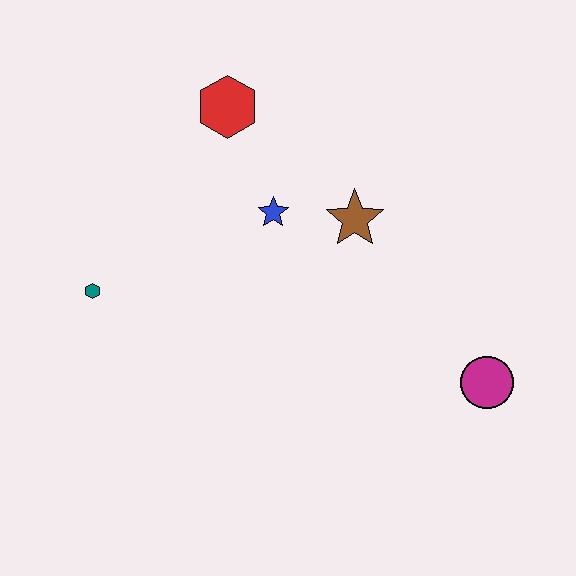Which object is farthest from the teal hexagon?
The magenta circle is farthest from the teal hexagon.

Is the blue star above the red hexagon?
No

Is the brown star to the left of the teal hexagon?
No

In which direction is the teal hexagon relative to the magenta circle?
The teal hexagon is to the left of the magenta circle.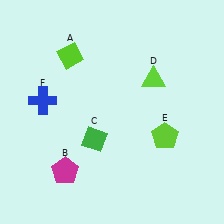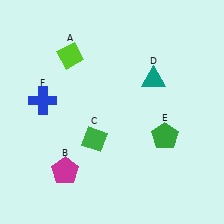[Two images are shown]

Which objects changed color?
D changed from lime to teal. E changed from lime to green.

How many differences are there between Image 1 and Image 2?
There are 2 differences between the two images.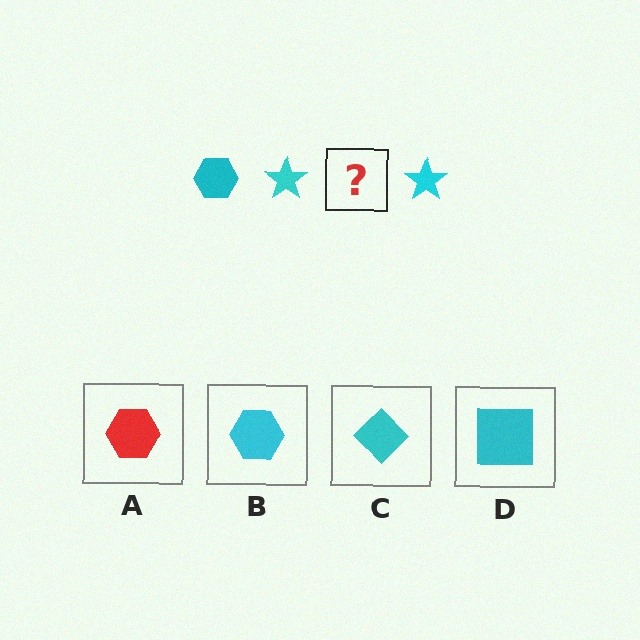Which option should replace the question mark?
Option B.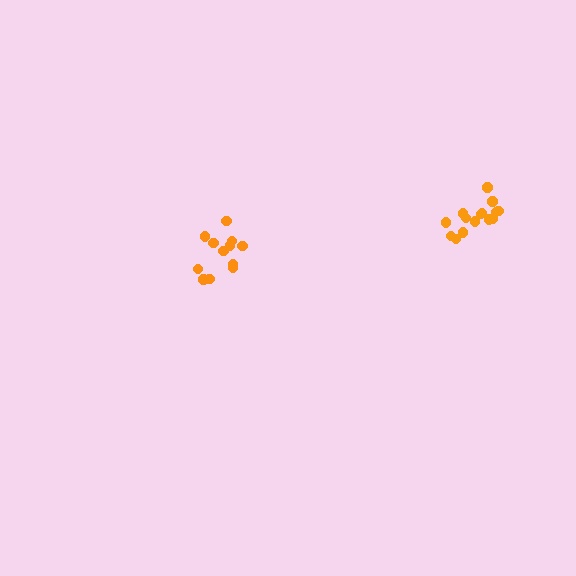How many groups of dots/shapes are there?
There are 2 groups.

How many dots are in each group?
Group 1: 12 dots, Group 2: 15 dots (27 total).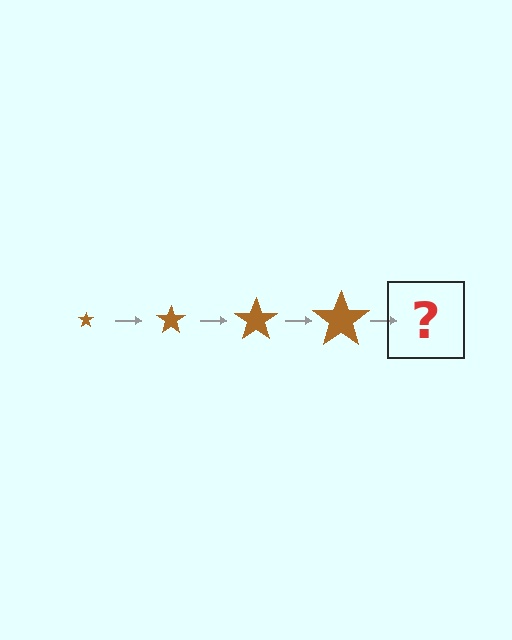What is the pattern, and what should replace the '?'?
The pattern is that the star gets progressively larger each step. The '?' should be a brown star, larger than the previous one.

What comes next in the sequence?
The next element should be a brown star, larger than the previous one.